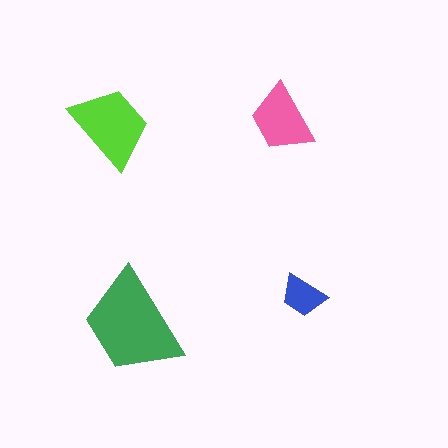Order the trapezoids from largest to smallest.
the green one, the lime one, the pink one, the blue one.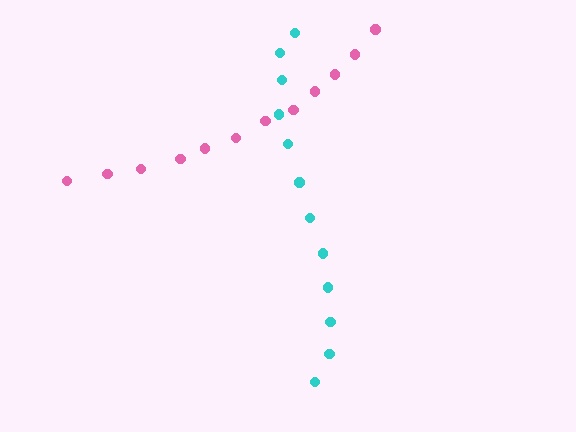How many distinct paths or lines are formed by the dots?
There are 2 distinct paths.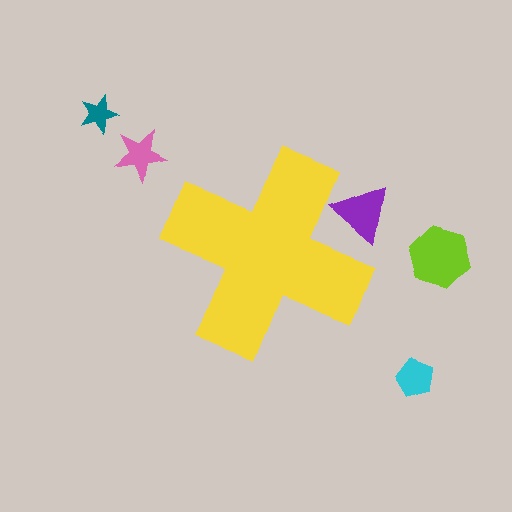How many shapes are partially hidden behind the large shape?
1 shape is partially hidden.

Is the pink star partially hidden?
No, the pink star is fully visible.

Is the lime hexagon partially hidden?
No, the lime hexagon is fully visible.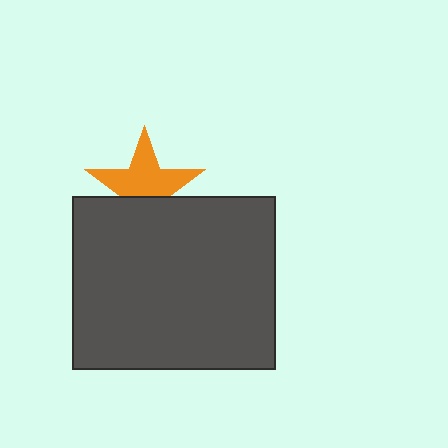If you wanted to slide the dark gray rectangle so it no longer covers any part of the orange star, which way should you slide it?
Slide it down — that is the most direct way to separate the two shapes.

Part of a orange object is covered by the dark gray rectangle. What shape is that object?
It is a star.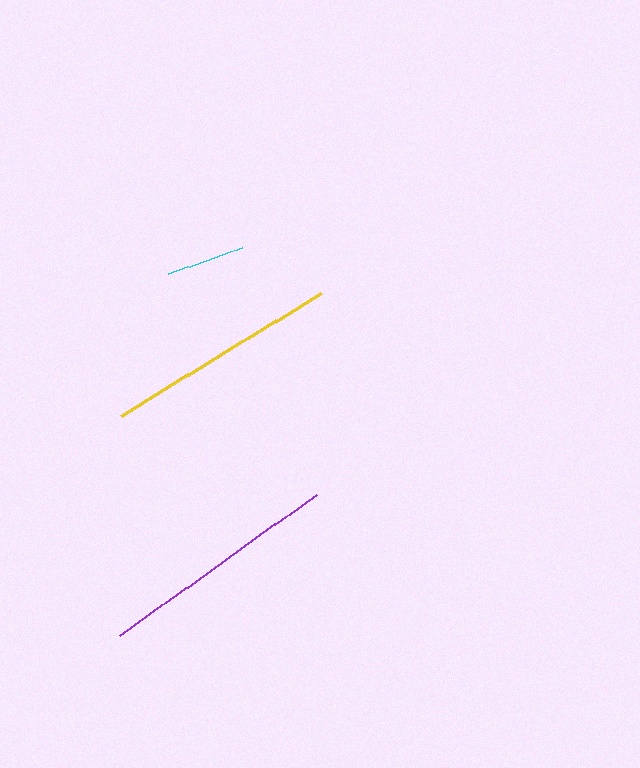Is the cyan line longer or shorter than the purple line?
The purple line is longer than the cyan line.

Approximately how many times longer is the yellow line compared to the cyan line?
The yellow line is approximately 3.0 times the length of the cyan line.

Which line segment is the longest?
The purple line is the longest at approximately 241 pixels.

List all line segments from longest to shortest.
From longest to shortest: purple, yellow, cyan.